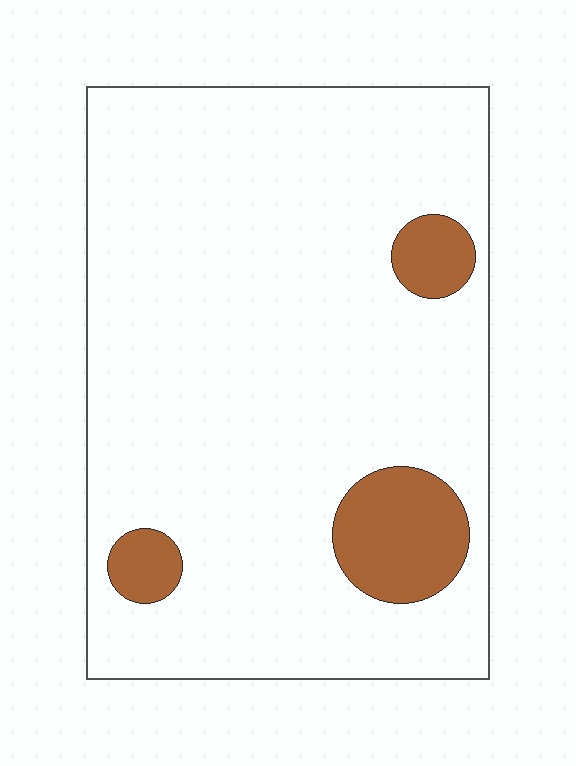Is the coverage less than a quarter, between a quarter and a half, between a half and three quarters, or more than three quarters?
Less than a quarter.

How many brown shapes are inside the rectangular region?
3.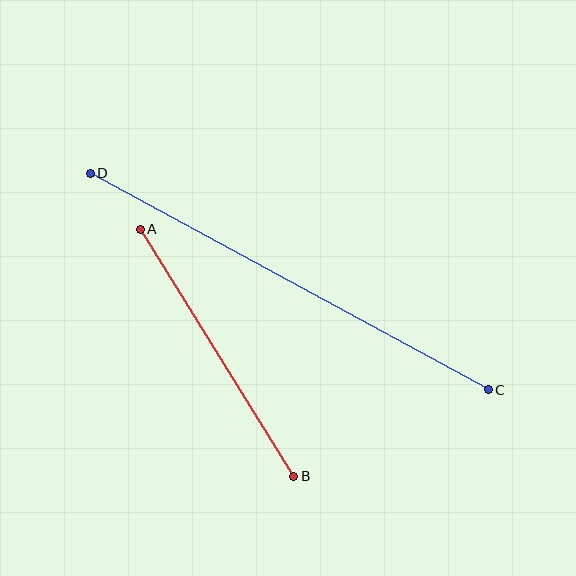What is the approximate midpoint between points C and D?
The midpoint is at approximately (289, 282) pixels.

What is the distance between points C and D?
The distance is approximately 453 pixels.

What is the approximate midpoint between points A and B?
The midpoint is at approximately (217, 353) pixels.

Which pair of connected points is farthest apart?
Points C and D are farthest apart.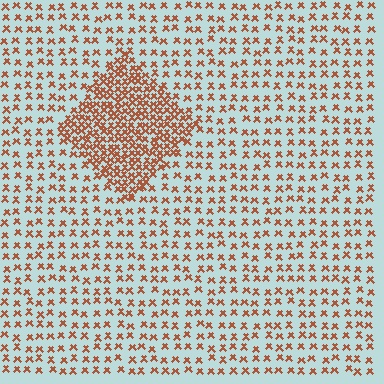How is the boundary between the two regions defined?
The boundary is defined by a change in element density (approximately 2.6x ratio). All elements are the same color, size, and shape.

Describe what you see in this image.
The image contains small brown elements arranged at two different densities. A diamond-shaped region is visible where the elements are more densely packed than the surrounding area.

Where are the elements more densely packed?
The elements are more densely packed inside the diamond boundary.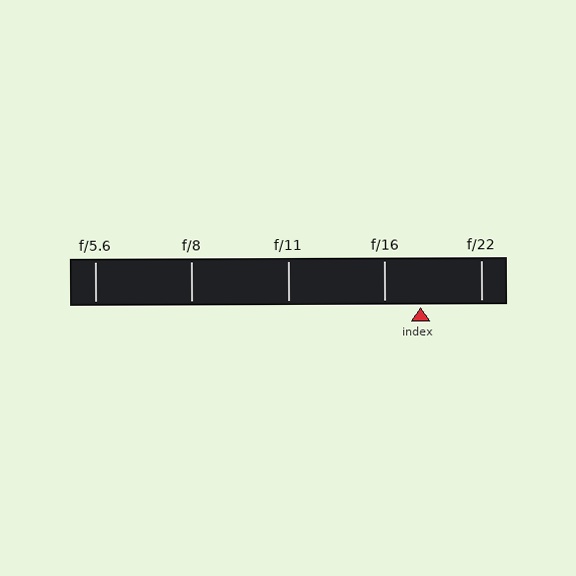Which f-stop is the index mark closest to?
The index mark is closest to f/16.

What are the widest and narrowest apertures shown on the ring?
The widest aperture shown is f/5.6 and the narrowest is f/22.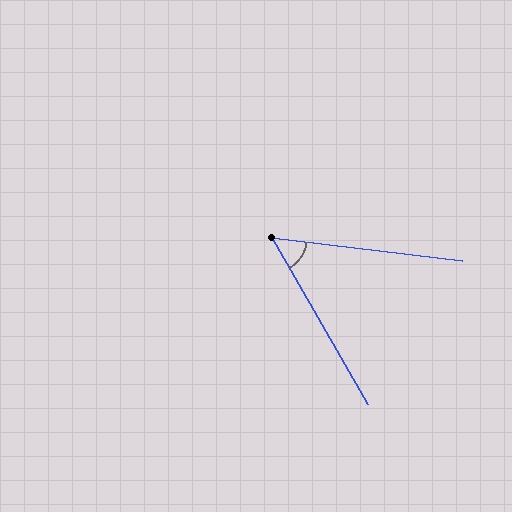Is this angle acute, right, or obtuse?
It is acute.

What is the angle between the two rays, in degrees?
Approximately 53 degrees.